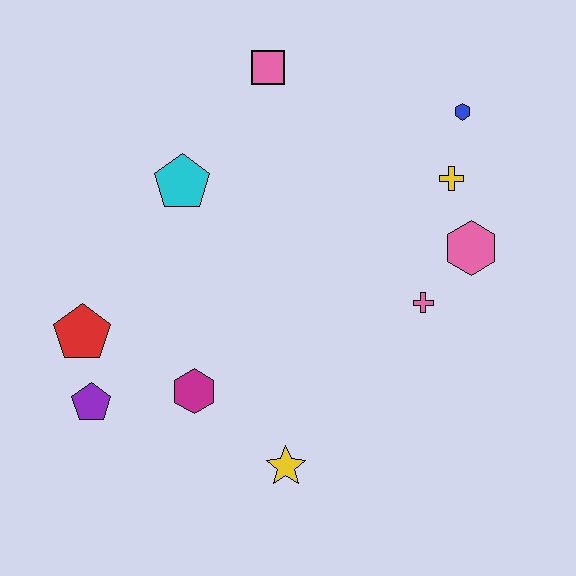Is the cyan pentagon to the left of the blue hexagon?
Yes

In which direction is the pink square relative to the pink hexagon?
The pink square is to the left of the pink hexagon.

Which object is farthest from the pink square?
The yellow star is farthest from the pink square.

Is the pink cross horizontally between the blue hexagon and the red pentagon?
Yes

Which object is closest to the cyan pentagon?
The pink square is closest to the cyan pentagon.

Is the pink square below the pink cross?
No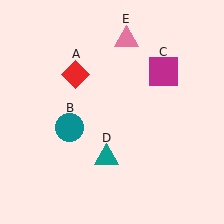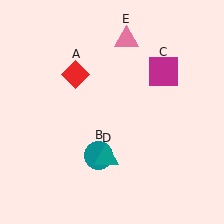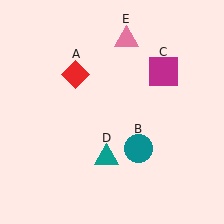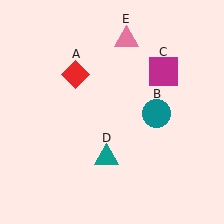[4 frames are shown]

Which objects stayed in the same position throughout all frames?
Red diamond (object A) and magenta square (object C) and teal triangle (object D) and pink triangle (object E) remained stationary.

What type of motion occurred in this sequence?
The teal circle (object B) rotated counterclockwise around the center of the scene.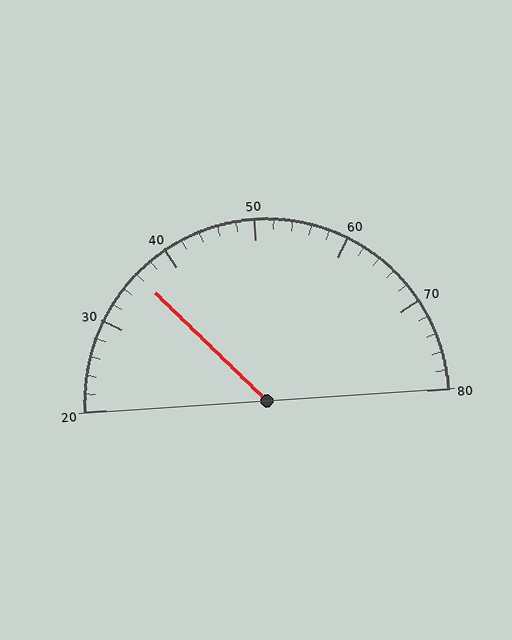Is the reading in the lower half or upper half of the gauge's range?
The reading is in the lower half of the range (20 to 80).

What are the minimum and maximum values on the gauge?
The gauge ranges from 20 to 80.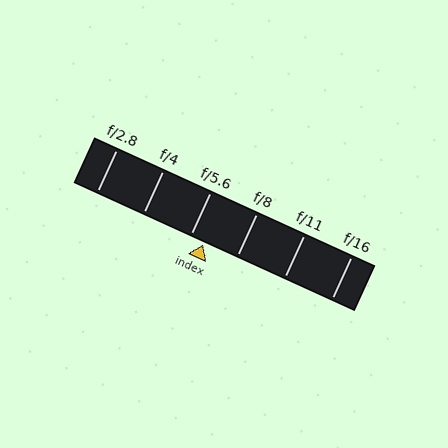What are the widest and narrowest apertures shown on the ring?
The widest aperture shown is f/2.8 and the narrowest is f/16.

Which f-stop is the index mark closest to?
The index mark is closest to f/5.6.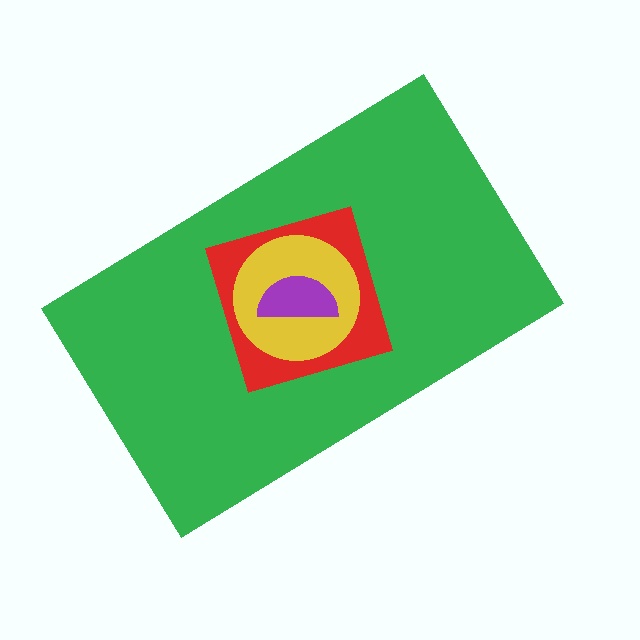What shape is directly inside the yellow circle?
The purple semicircle.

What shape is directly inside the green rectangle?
The red diamond.